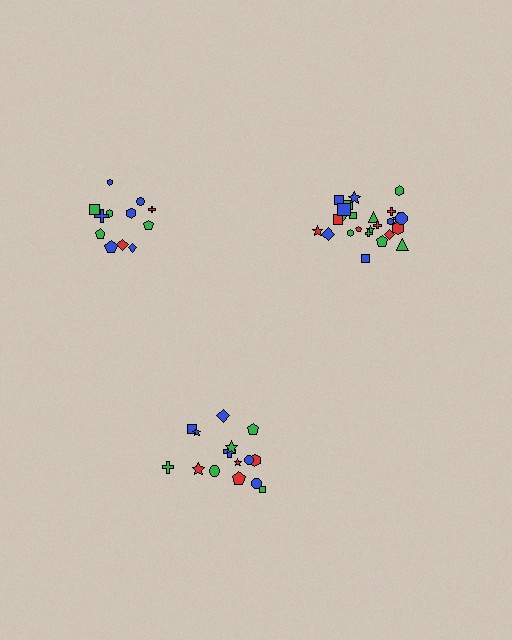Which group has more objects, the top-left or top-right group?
The top-right group.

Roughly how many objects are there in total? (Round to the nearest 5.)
Roughly 50 objects in total.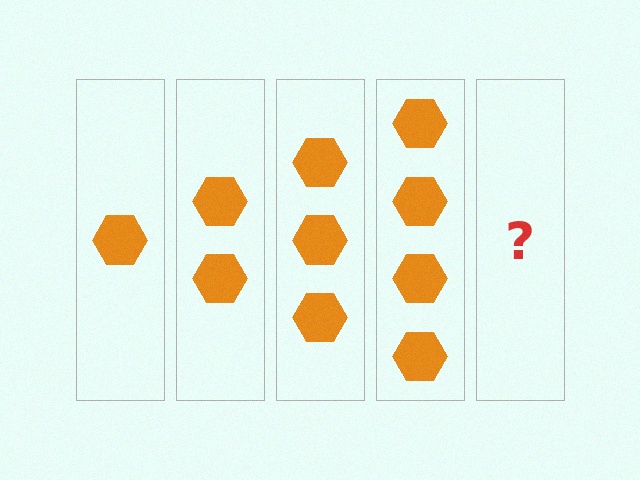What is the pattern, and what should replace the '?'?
The pattern is that each step adds one more hexagon. The '?' should be 5 hexagons.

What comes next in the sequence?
The next element should be 5 hexagons.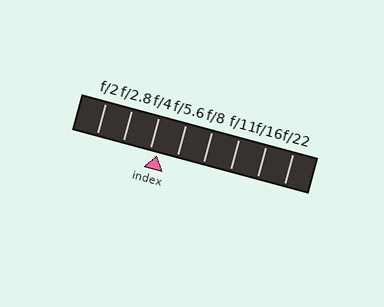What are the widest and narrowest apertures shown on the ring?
The widest aperture shown is f/2 and the narrowest is f/22.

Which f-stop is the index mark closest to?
The index mark is closest to f/4.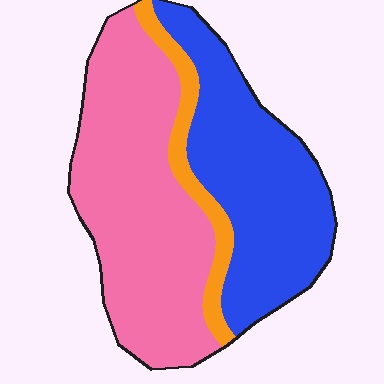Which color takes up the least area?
Orange, at roughly 10%.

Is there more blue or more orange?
Blue.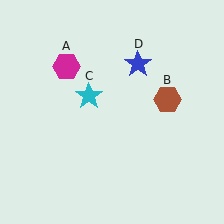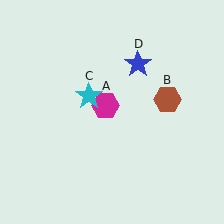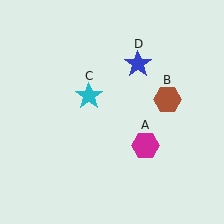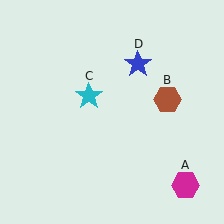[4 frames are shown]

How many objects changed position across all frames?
1 object changed position: magenta hexagon (object A).